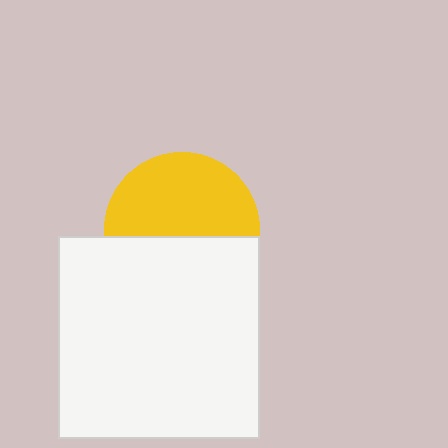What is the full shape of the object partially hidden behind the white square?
The partially hidden object is a yellow circle.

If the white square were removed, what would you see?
You would see the complete yellow circle.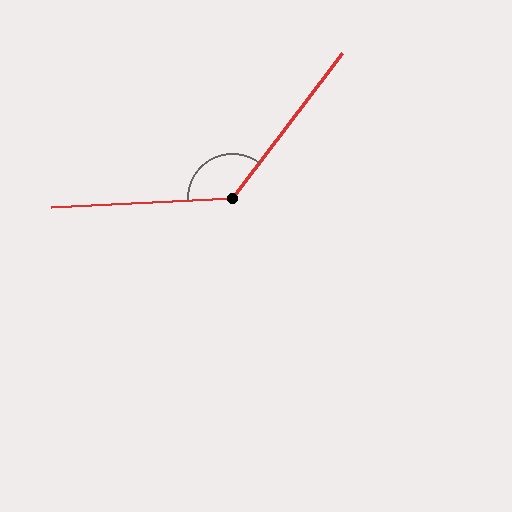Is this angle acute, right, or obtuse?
It is obtuse.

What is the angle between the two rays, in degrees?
Approximately 130 degrees.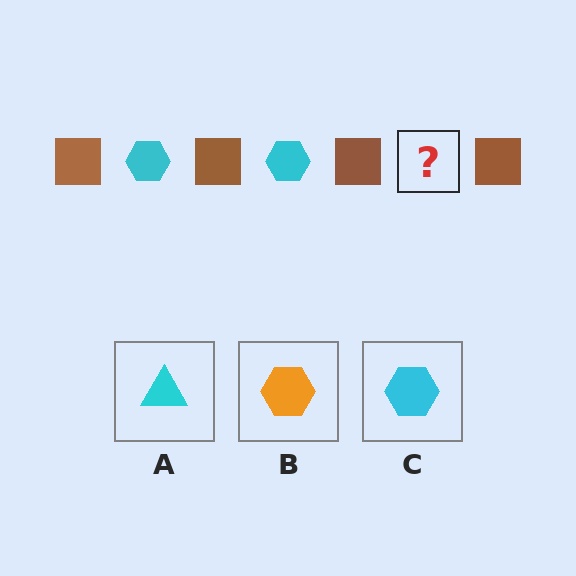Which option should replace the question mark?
Option C.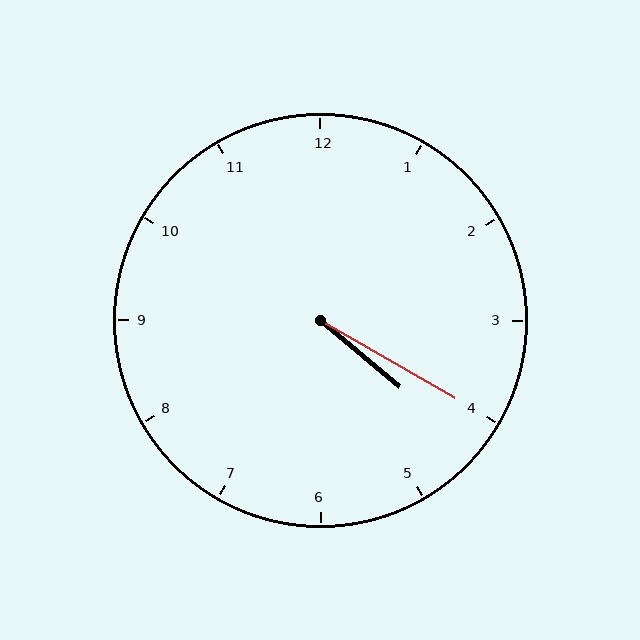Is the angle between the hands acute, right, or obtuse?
It is acute.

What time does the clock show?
4:20.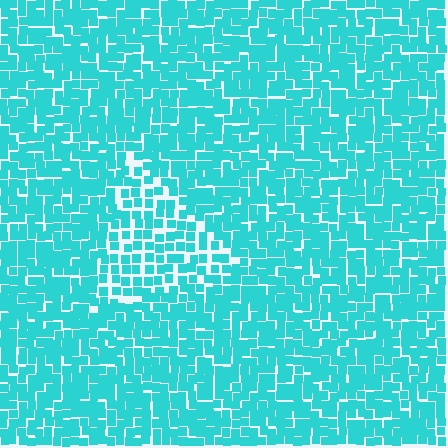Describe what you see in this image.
The image contains small cyan elements arranged at two different densities. A triangle-shaped region is visible where the elements are less densely packed than the surrounding area.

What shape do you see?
I see a triangle.